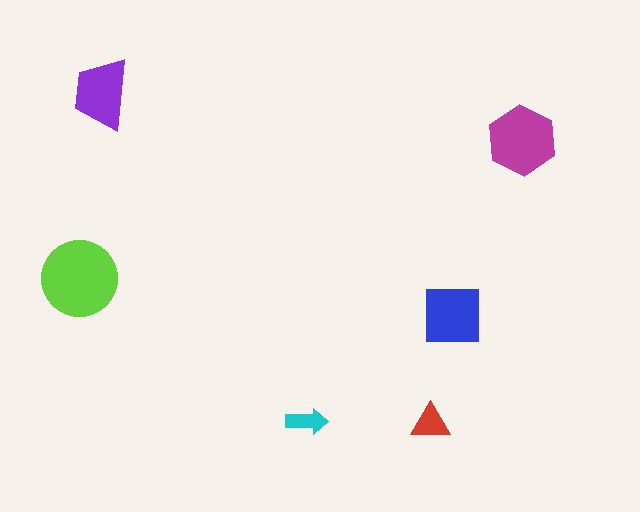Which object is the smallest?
The cyan arrow.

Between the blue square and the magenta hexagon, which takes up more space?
The magenta hexagon.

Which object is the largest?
The lime circle.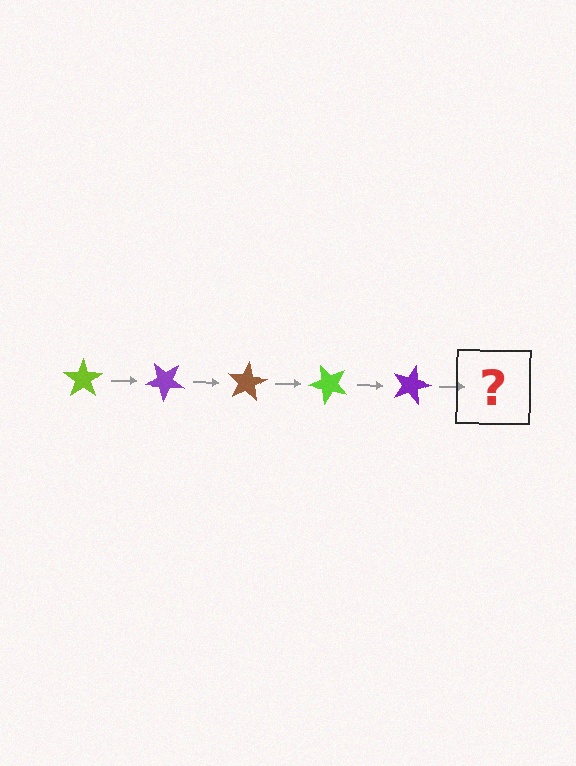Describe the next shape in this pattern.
It should be a brown star, rotated 200 degrees from the start.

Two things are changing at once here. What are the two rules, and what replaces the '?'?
The two rules are that it rotates 40 degrees each step and the color cycles through lime, purple, and brown. The '?' should be a brown star, rotated 200 degrees from the start.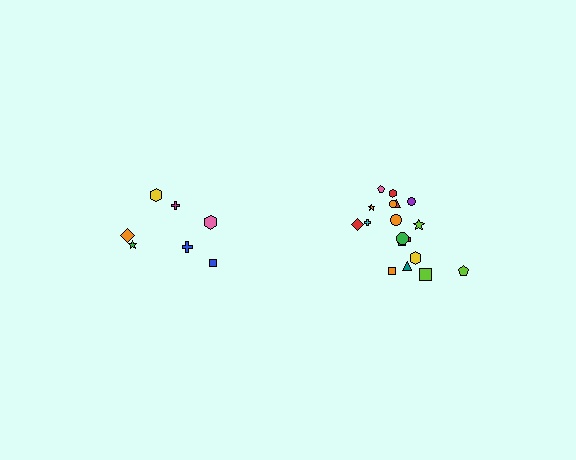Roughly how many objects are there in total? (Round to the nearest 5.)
Roughly 25 objects in total.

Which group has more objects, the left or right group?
The right group.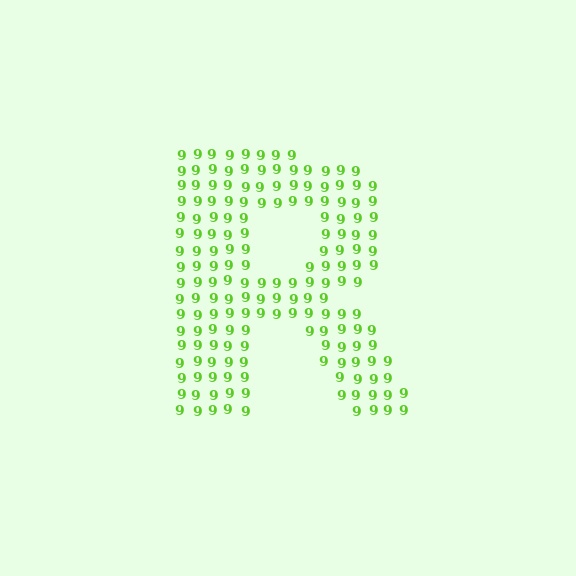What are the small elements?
The small elements are digit 9's.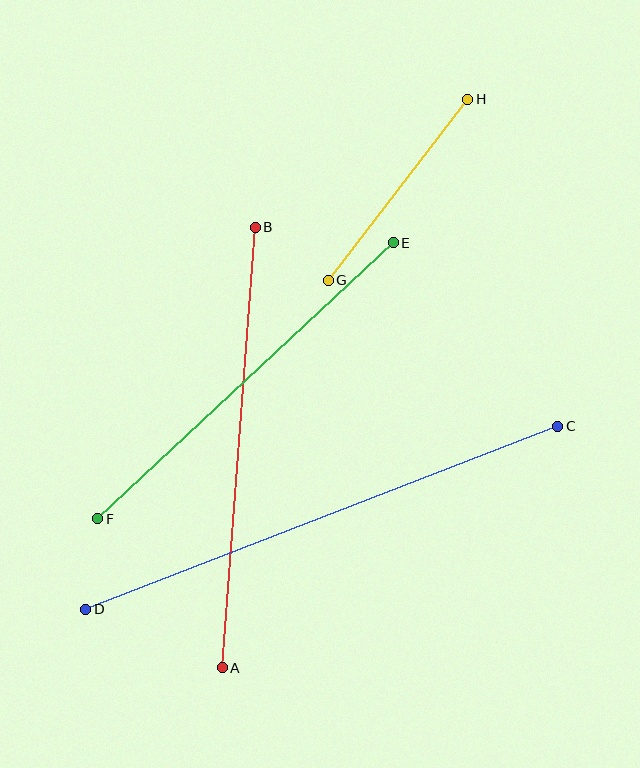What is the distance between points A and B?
The distance is approximately 442 pixels.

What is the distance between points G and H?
The distance is approximately 228 pixels.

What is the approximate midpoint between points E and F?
The midpoint is at approximately (246, 381) pixels.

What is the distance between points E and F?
The distance is approximately 404 pixels.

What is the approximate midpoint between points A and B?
The midpoint is at approximately (239, 448) pixels.